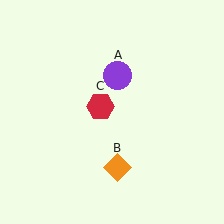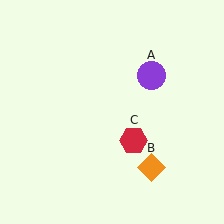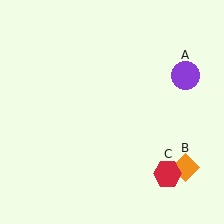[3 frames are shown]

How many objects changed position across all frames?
3 objects changed position: purple circle (object A), orange diamond (object B), red hexagon (object C).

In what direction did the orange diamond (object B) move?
The orange diamond (object B) moved right.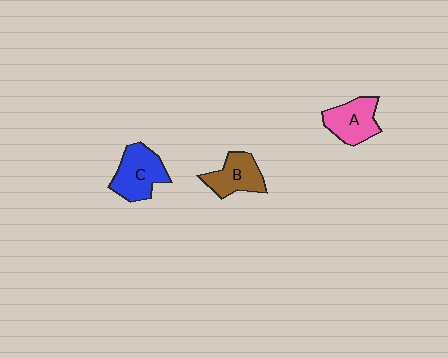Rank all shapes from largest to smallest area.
From largest to smallest: C (blue), A (pink), B (brown).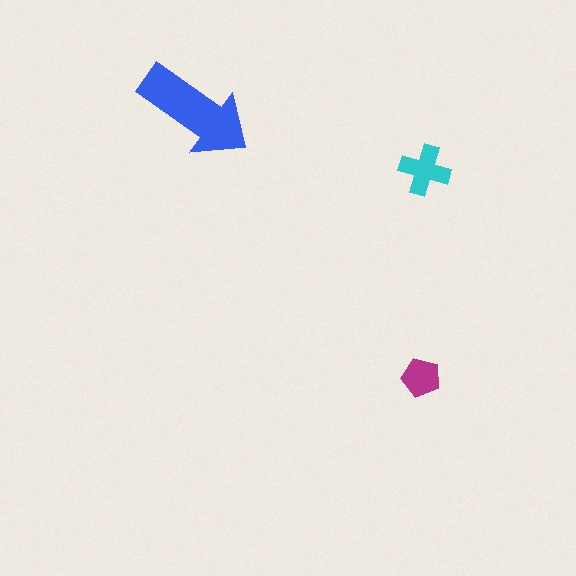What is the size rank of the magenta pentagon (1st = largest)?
3rd.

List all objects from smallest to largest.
The magenta pentagon, the cyan cross, the blue arrow.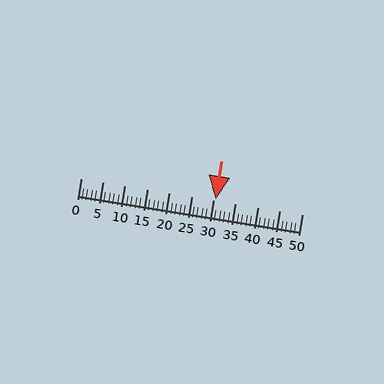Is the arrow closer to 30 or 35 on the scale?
The arrow is closer to 30.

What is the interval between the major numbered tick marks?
The major tick marks are spaced 5 units apart.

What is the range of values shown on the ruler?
The ruler shows values from 0 to 50.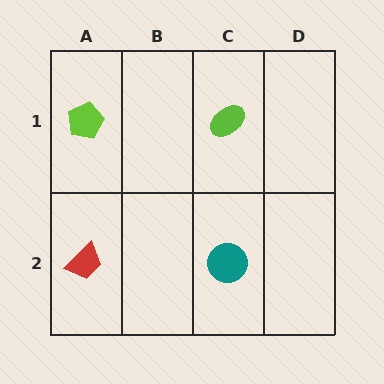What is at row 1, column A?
A lime pentagon.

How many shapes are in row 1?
2 shapes.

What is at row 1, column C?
A lime ellipse.